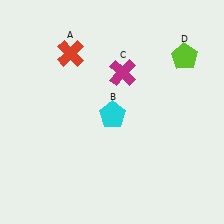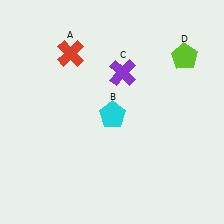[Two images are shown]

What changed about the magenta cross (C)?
In Image 1, C is magenta. In Image 2, it changed to purple.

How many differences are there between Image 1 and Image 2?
There is 1 difference between the two images.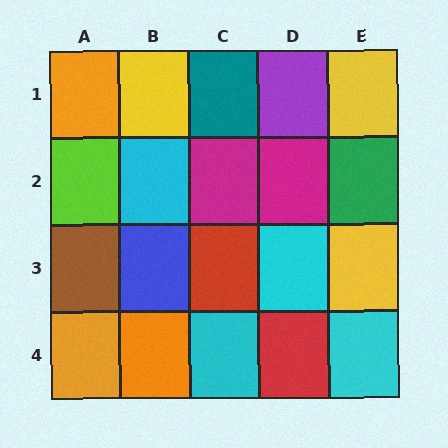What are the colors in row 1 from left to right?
Orange, yellow, teal, purple, yellow.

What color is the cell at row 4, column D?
Red.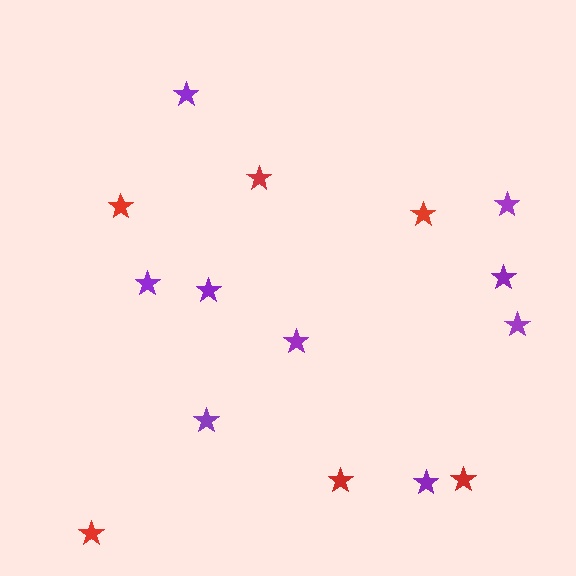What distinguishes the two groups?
There are 2 groups: one group of red stars (6) and one group of purple stars (9).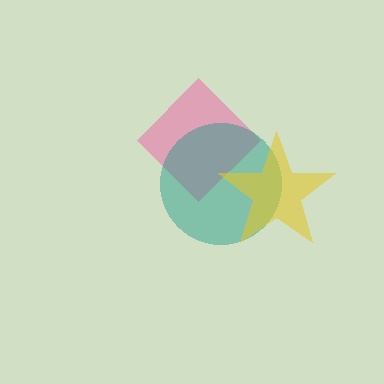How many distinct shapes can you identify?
There are 3 distinct shapes: a pink diamond, a teal circle, a yellow star.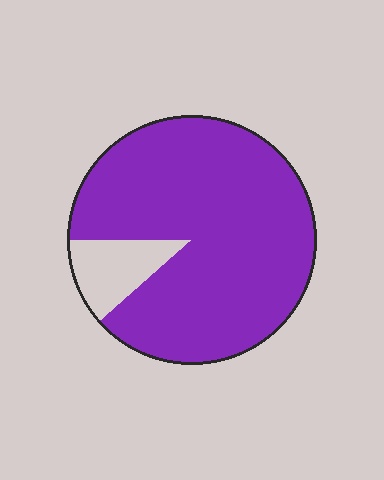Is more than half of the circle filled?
Yes.